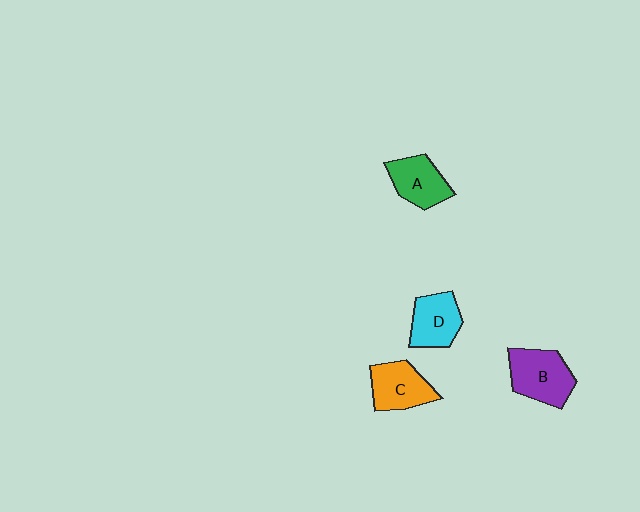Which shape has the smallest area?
Shape A (green).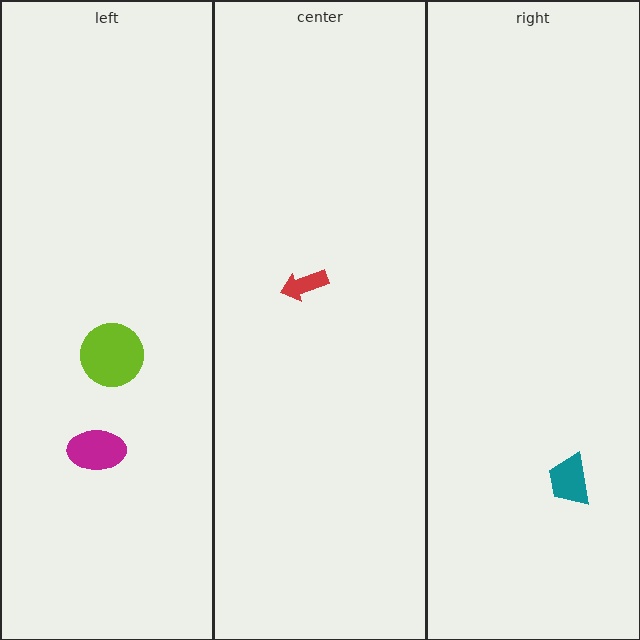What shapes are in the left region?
The lime circle, the magenta ellipse.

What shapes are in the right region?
The teal trapezoid.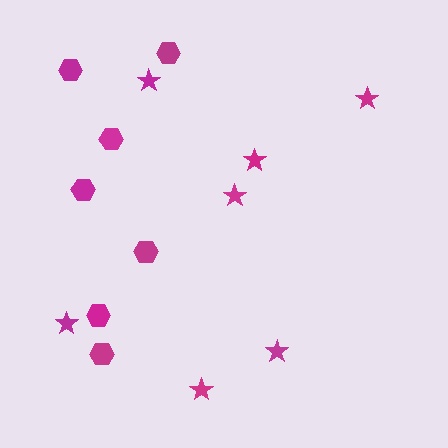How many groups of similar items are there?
There are 2 groups: one group of stars (7) and one group of hexagons (7).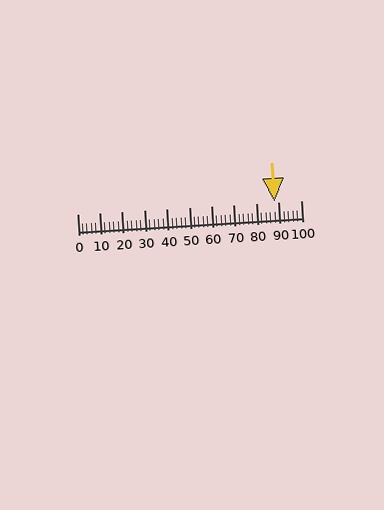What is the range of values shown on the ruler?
The ruler shows values from 0 to 100.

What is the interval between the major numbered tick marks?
The major tick marks are spaced 10 units apart.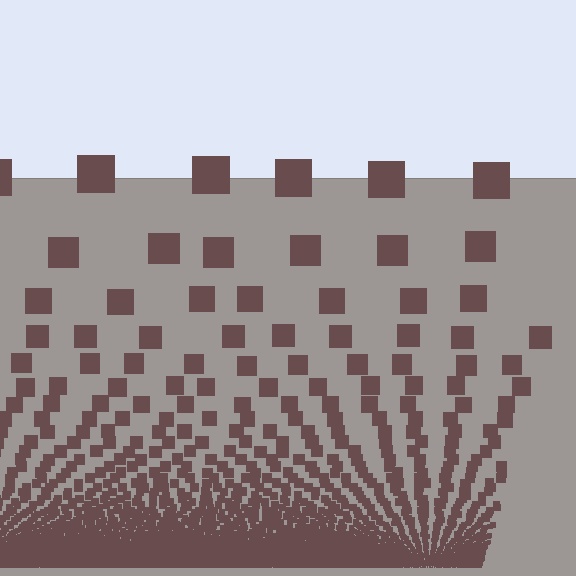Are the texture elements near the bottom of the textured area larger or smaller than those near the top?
Smaller. The gradient is inverted — elements near the bottom are smaller and denser.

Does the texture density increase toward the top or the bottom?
Density increases toward the bottom.